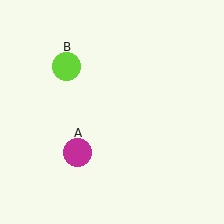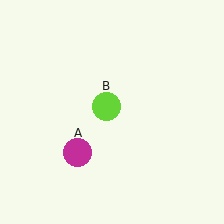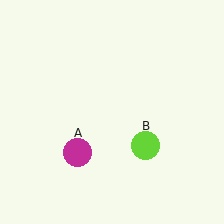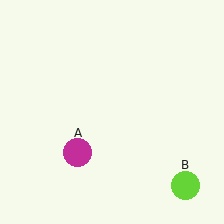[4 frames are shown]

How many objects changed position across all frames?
1 object changed position: lime circle (object B).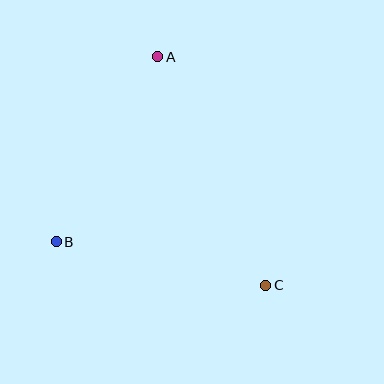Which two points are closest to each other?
Points A and B are closest to each other.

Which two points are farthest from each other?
Points A and C are farthest from each other.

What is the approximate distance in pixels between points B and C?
The distance between B and C is approximately 214 pixels.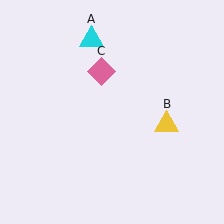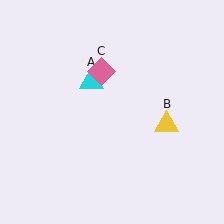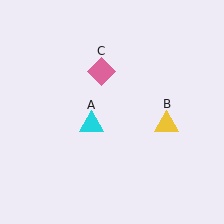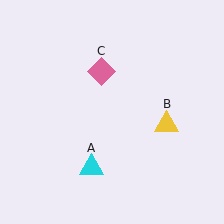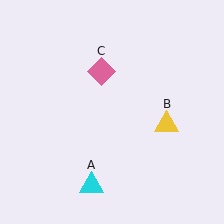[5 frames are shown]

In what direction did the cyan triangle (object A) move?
The cyan triangle (object A) moved down.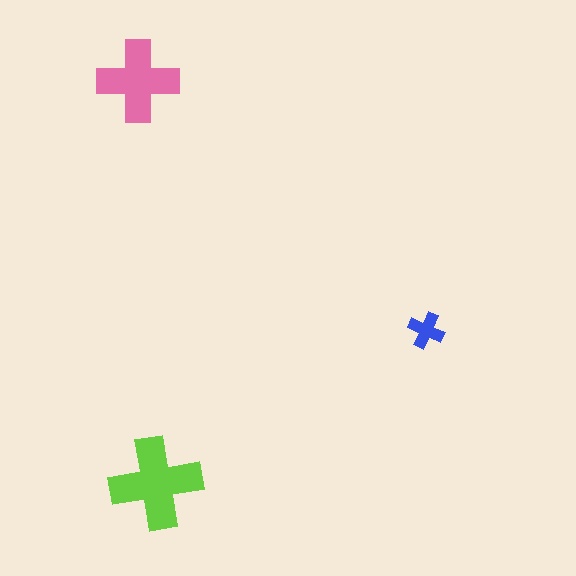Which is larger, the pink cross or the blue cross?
The pink one.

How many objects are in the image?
There are 3 objects in the image.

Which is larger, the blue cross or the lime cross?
The lime one.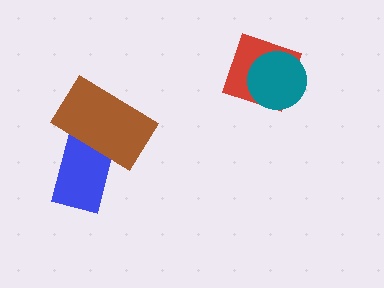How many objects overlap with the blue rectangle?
1 object overlaps with the blue rectangle.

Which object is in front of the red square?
The teal circle is in front of the red square.